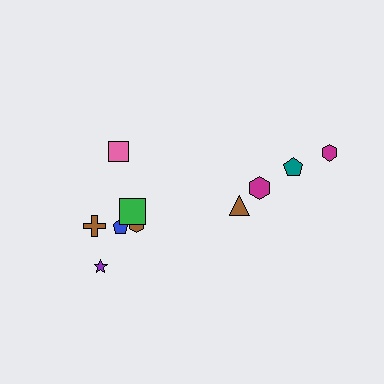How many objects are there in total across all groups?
There are 10 objects.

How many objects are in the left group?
There are 6 objects.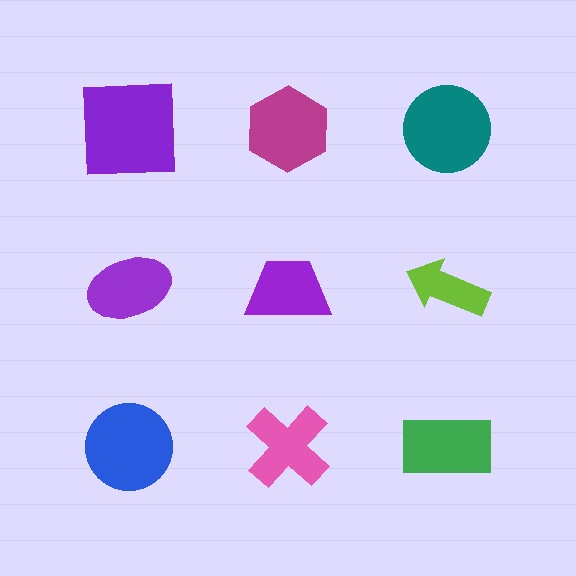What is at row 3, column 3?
A green rectangle.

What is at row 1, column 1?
A purple square.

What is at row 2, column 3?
A lime arrow.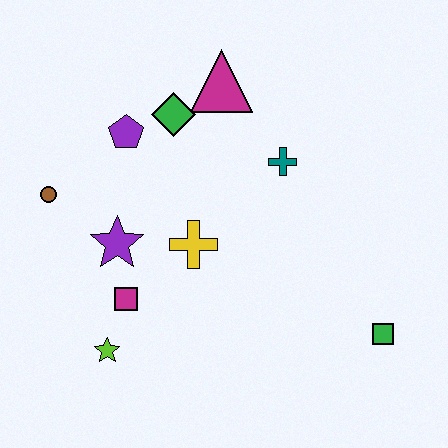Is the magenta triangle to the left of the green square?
Yes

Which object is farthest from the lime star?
The magenta triangle is farthest from the lime star.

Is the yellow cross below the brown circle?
Yes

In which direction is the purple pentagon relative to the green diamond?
The purple pentagon is to the left of the green diamond.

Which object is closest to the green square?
The teal cross is closest to the green square.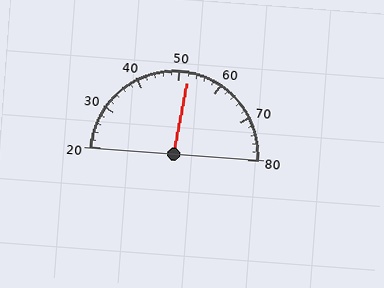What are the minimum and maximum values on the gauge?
The gauge ranges from 20 to 80.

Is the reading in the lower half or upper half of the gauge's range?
The reading is in the upper half of the range (20 to 80).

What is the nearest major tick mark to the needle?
The nearest major tick mark is 50.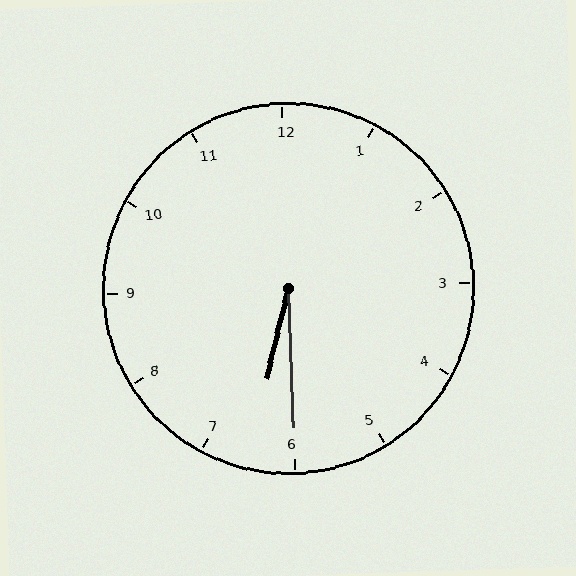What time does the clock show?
6:30.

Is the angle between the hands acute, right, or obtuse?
It is acute.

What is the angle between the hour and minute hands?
Approximately 15 degrees.